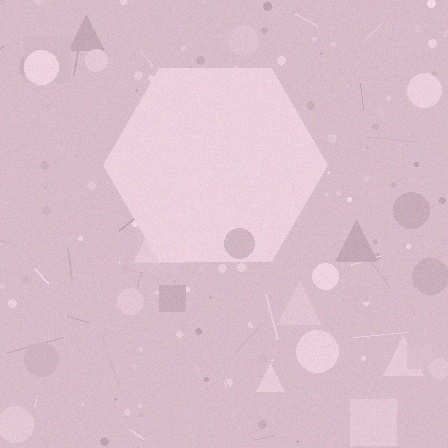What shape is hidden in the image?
A hexagon is hidden in the image.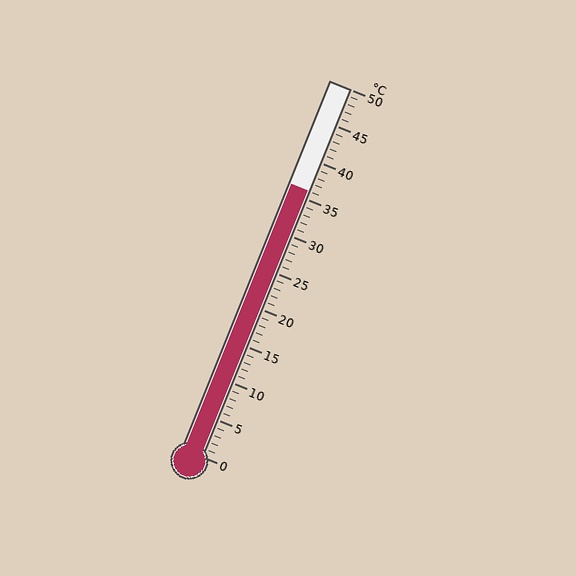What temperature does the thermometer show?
The thermometer shows approximately 36°C.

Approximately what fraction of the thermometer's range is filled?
The thermometer is filled to approximately 70% of its range.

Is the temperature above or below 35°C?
The temperature is above 35°C.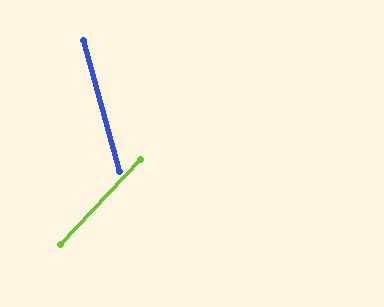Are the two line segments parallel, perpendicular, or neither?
Neither parallel nor perpendicular — they differ by about 59°.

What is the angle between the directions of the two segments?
Approximately 59 degrees.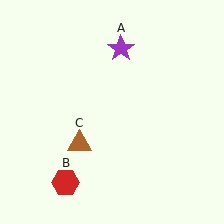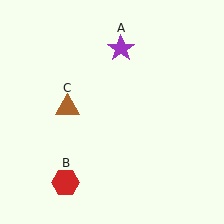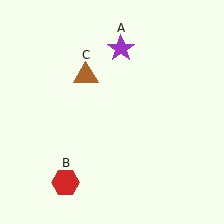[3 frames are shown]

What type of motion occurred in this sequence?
The brown triangle (object C) rotated clockwise around the center of the scene.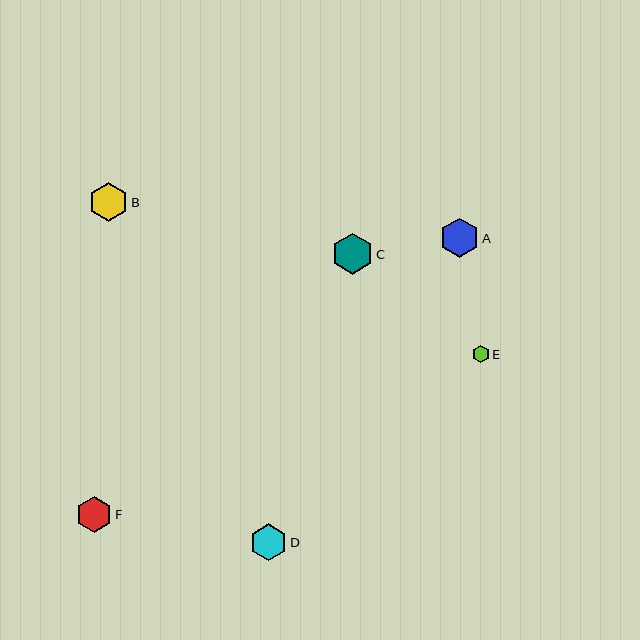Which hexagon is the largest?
Hexagon C is the largest with a size of approximately 41 pixels.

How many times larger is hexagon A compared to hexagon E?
Hexagon A is approximately 2.2 times the size of hexagon E.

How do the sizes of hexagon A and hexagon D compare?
Hexagon A and hexagon D are approximately the same size.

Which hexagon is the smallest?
Hexagon E is the smallest with a size of approximately 17 pixels.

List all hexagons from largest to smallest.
From largest to smallest: C, A, B, D, F, E.